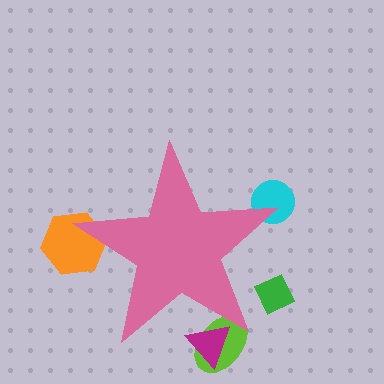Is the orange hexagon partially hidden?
Yes, the orange hexagon is partially hidden behind the pink star.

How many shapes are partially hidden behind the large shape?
5 shapes are partially hidden.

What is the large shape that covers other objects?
A pink star.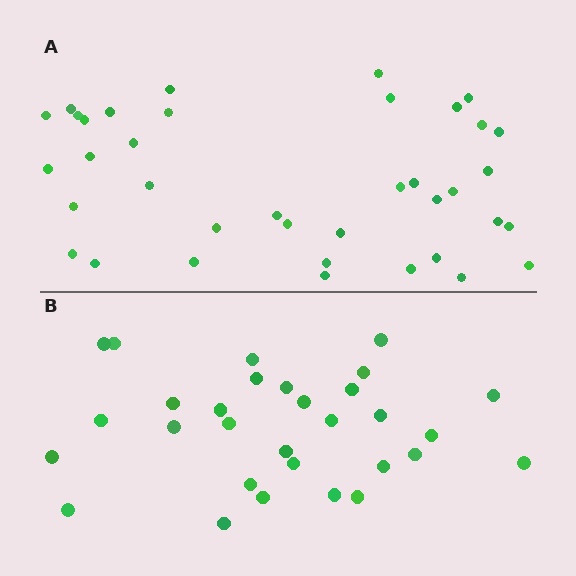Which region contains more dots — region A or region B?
Region A (the top region) has more dots.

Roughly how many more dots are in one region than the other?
Region A has roughly 8 or so more dots than region B.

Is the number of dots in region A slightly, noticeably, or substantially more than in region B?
Region A has noticeably more, but not dramatically so. The ratio is roughly 1.3 to 1.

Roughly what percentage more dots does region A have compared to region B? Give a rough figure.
About 25% more.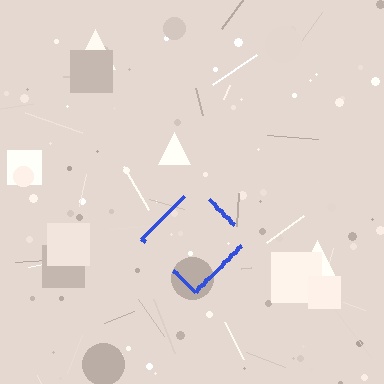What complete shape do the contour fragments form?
The contour fragments form a diamond.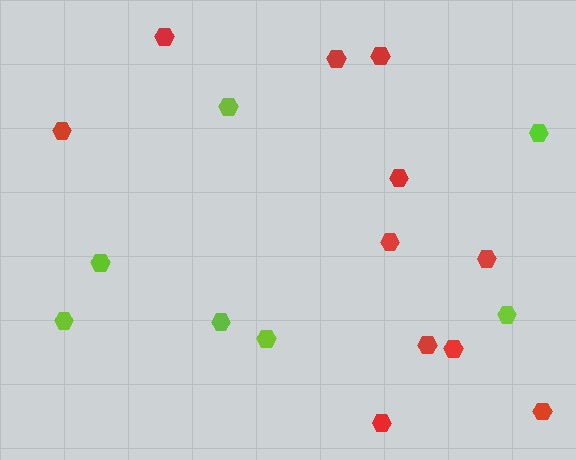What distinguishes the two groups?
There are 2 groups: one group of lime hexagons (7) and one group of red hexagons (11).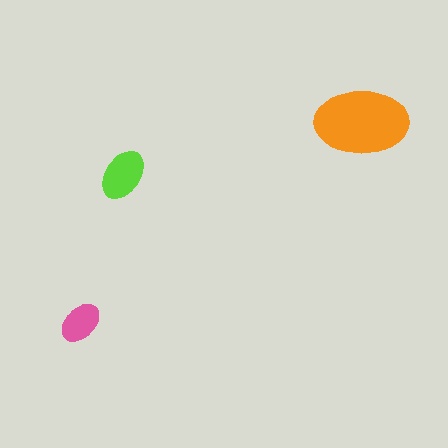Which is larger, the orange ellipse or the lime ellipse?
The orange one.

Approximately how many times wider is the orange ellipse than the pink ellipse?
About 2 times wider.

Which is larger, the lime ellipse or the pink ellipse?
The lime one.